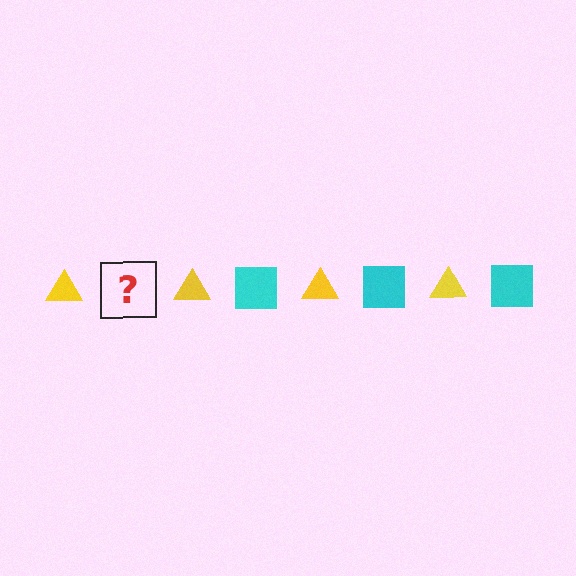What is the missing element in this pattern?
The missing element is a cyan square.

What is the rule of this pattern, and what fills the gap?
The rule is that the pattern alternates between yellow triangle and cyan square. The gap should be filled with a cyan square.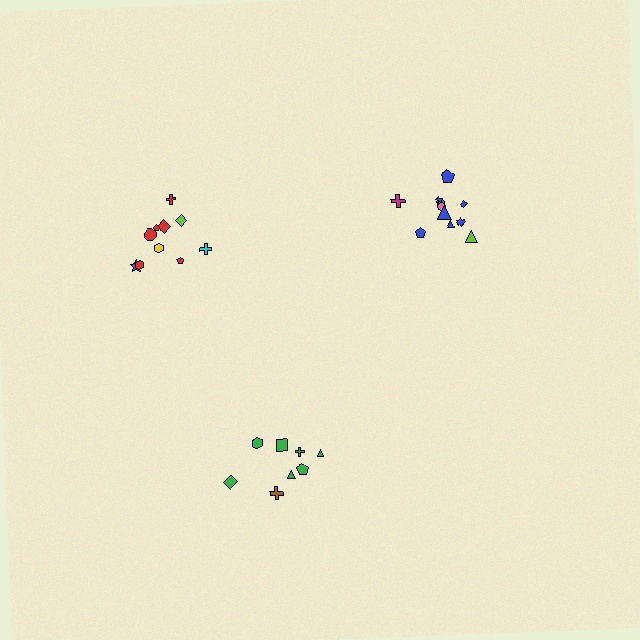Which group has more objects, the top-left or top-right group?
The top-right group.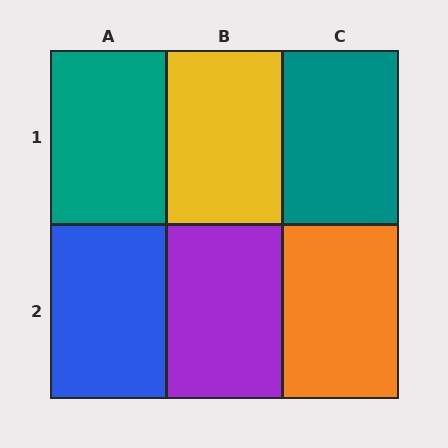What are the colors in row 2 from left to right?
Blue, purple, orange.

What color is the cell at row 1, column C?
Teal.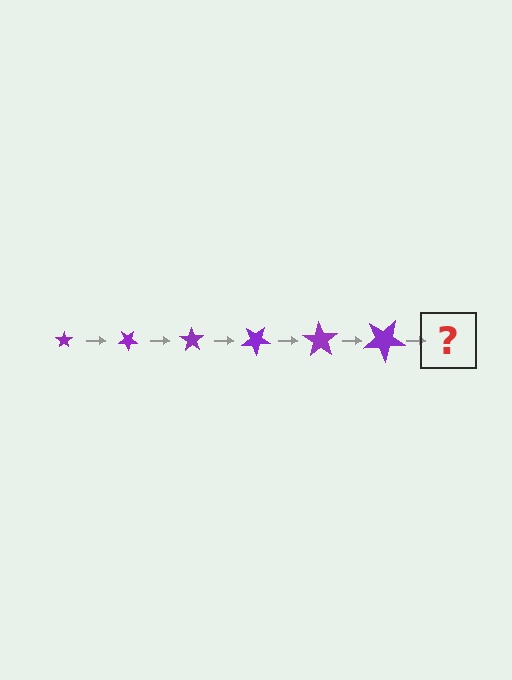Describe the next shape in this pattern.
It should be a star, larger than the previous one and rotated 210 degrees from the start.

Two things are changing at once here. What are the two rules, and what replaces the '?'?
The two rules are that the star grows larger each step and it rotates 35 degrees each step. The '?' should be a star, larger than the previous one and rotated 210 degrees from the start.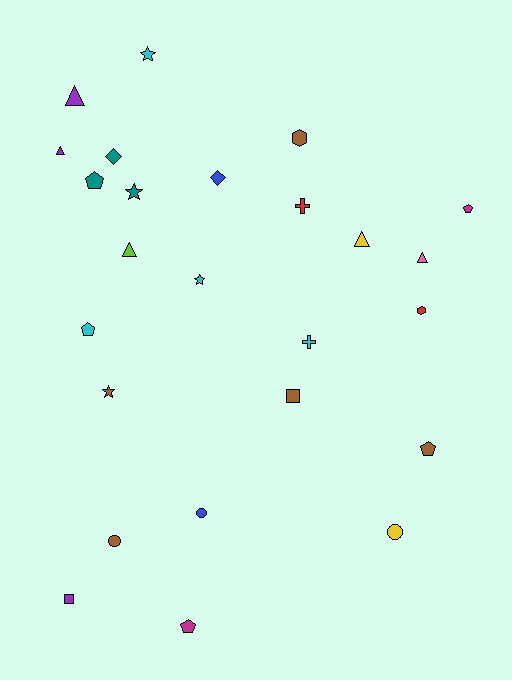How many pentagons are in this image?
There are 5 pentagons.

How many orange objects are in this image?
There are no orange objects.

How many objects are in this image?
There are 25 objects.